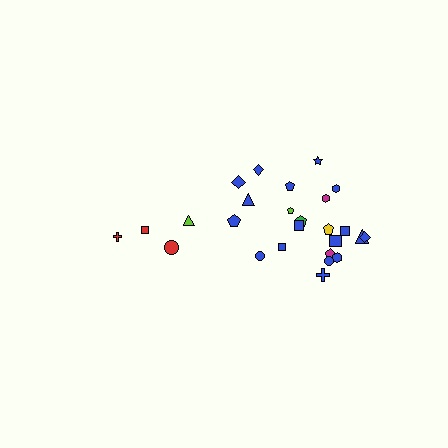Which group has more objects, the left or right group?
The right group.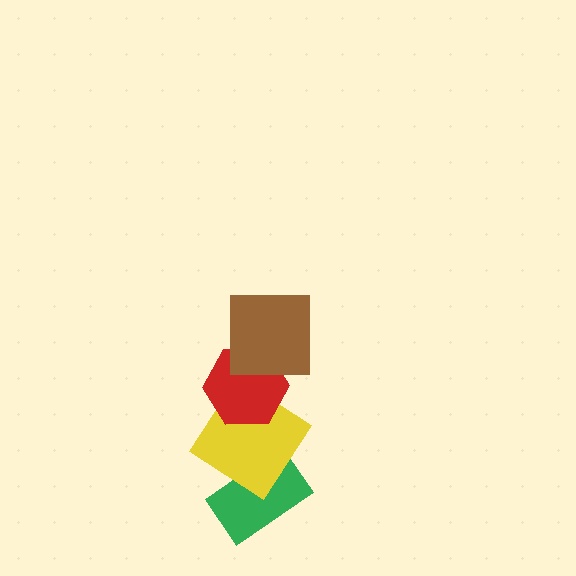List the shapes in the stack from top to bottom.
From top to bottom: the brown square, the red hexagon, the yellow diamond, the green rectangle.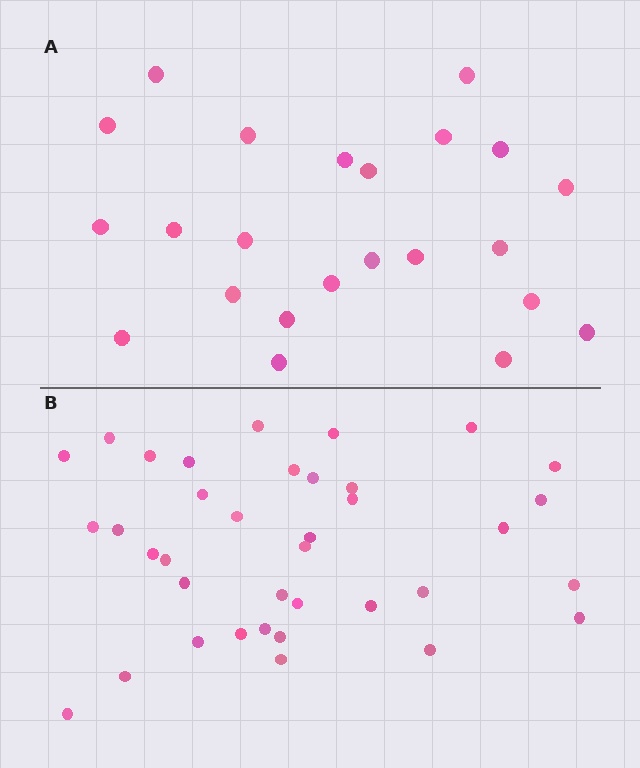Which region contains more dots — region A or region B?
Region B (the bottom region) has more dots.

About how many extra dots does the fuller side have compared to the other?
Region B has approximately 15 more dots than region A.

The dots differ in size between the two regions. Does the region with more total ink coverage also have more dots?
No. Region A has more total ink coverage because its dots are larger, but region B actually contains more individual dots. Total area can be misleading — the number of items is what matters here.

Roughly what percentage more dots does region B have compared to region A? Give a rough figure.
About 60% more.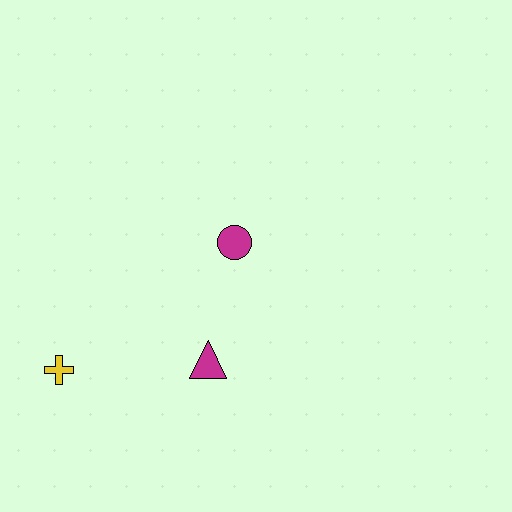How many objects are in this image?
There are 3 objects.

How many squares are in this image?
There are no squares.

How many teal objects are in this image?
There are no teal objects.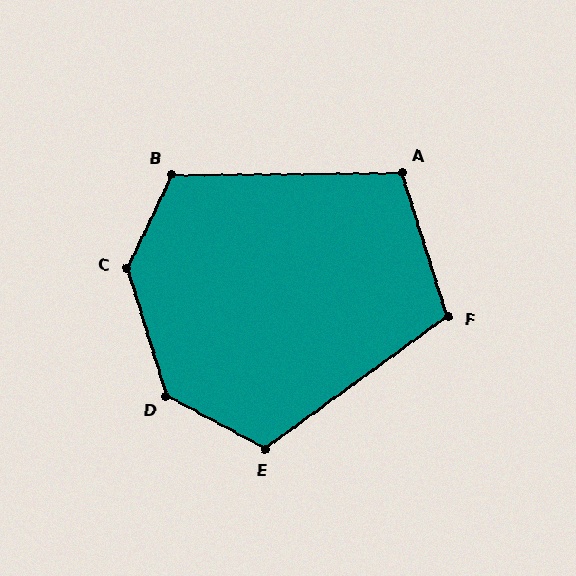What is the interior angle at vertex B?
Approximately 116 degrees (obtuse).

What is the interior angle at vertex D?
Approximately 136 degrees (obtuse).